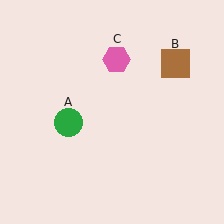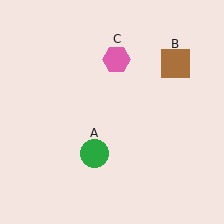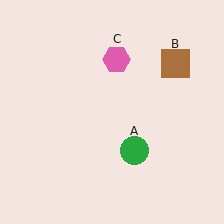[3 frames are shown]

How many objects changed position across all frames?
1 object changed position: green circle (object A).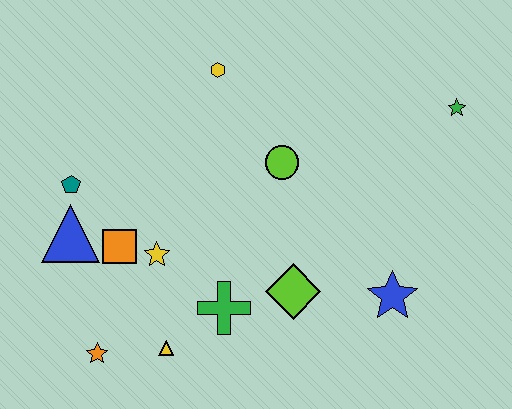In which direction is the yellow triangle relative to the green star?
The yellow triangle is to the left of the green star.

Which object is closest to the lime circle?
The yellow hexagon is closest to the lime circle.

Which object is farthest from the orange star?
The green star is farthest from the orange star.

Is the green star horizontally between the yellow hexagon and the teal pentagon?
No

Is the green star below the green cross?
No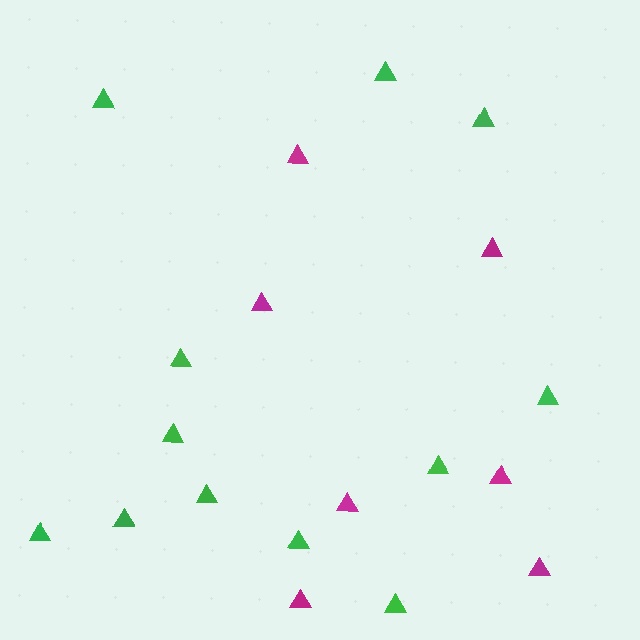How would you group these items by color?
There are 2 groups: one group of green triangles (12) and one group of magenta triangles (7).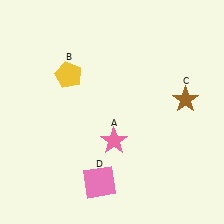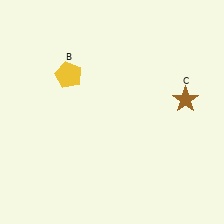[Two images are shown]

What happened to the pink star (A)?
The pink star (A) was removed in Image 2. It was in the bottom-right area of Image 1.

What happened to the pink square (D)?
The pink square (D) was removed in Image 2. It was in the bottom-left area of Image 1.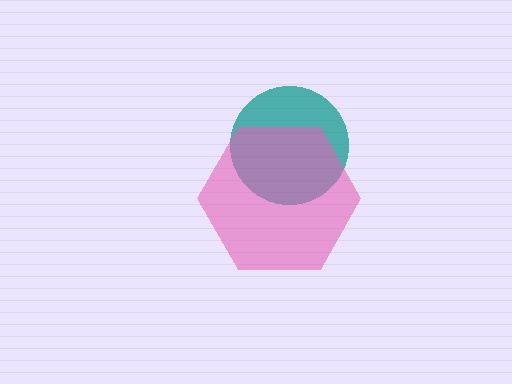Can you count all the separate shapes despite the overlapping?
Yes, there are 2 separate shapes.